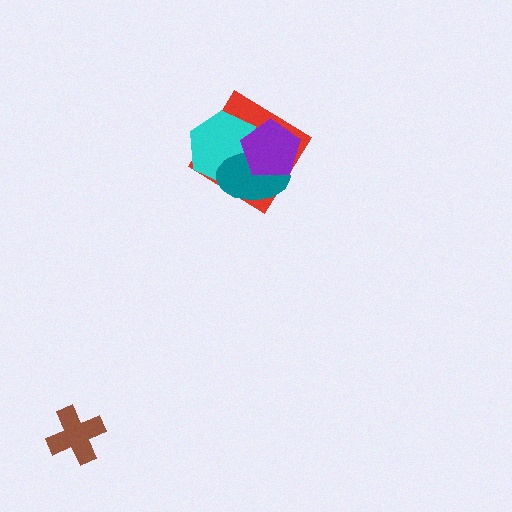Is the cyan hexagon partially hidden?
Yes, it is partially covered by another shape.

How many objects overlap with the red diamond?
3 objects overlap with the red diamond.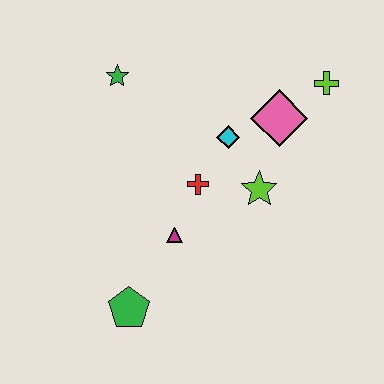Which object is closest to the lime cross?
The pink diamond is closest to the lime cross.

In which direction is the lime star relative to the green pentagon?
The lime star is to the right of the green pentagon.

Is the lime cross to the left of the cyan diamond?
No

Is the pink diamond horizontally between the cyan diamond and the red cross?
No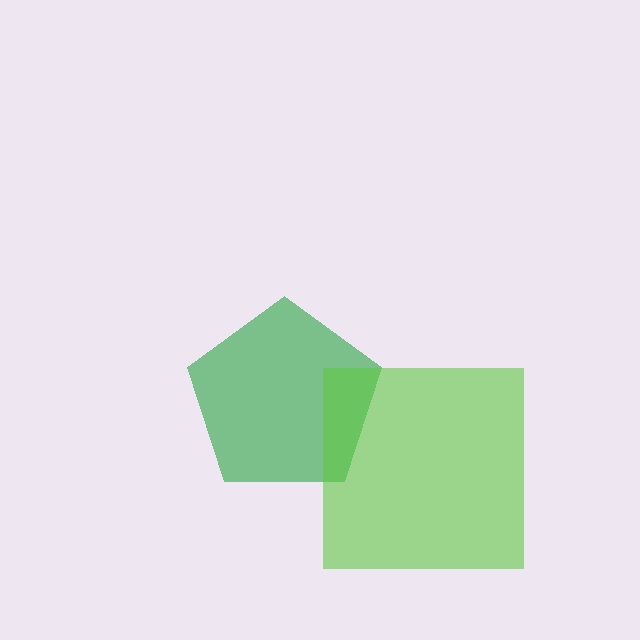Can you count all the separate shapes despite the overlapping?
Yes, there are 2 separate shapes.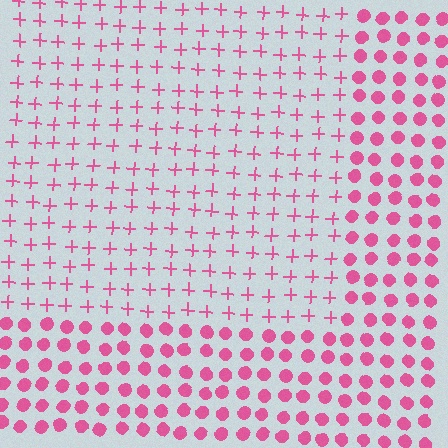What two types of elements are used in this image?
The image uses plus signs inside the rectangle region and circles outside it.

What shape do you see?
I see a rectangle.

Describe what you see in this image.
The image is filled with small pink elements arranged in a uniform grid. A rectangle-shaped region contains plus signs, while the surrounding area contains circles. The boundary is defined purely by the change in element shape.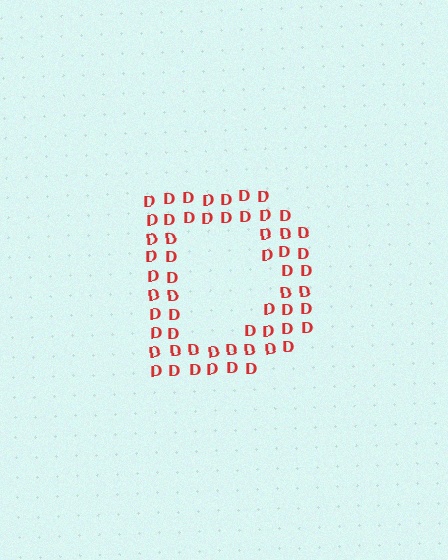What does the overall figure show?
The overall figure shows the letter D.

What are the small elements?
The small elements are letter D's.